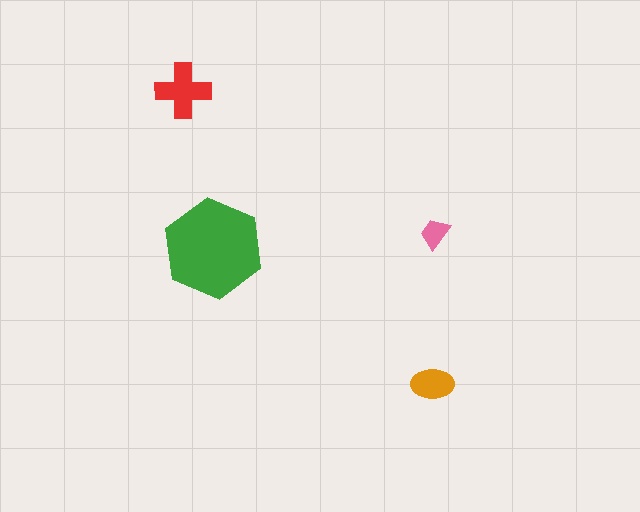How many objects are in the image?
There are 4 objects in the image.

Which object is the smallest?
The pink trapezoid.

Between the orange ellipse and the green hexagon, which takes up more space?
The green hexagon.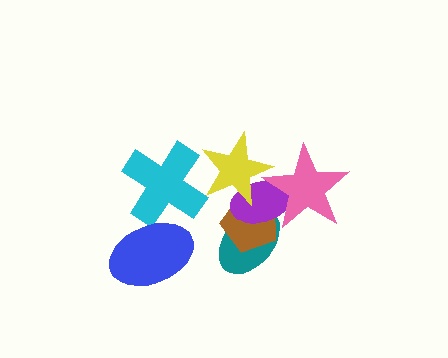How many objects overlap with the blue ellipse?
1 object overlaps with the blue ellipse.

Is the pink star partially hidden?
Yes, it is partially covered by another shape.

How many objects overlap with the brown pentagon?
4 objects overlap with the brown pentagon.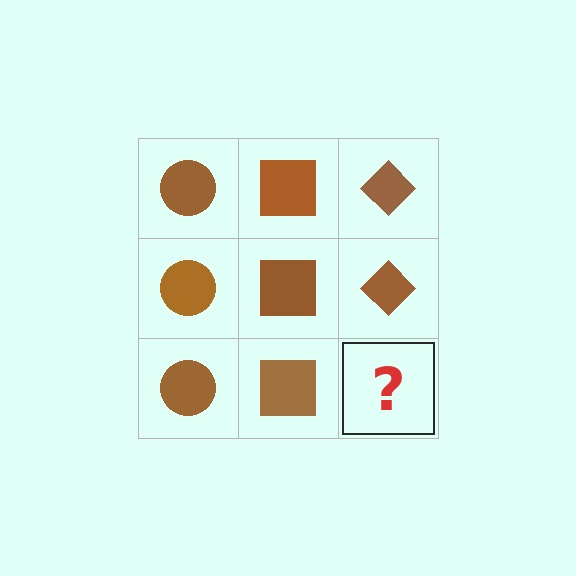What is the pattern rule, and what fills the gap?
The rule is that each column has a consistent shape. The gap should be filled with a brown diamond.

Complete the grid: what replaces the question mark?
The question mark should be replaced with a brown diamond.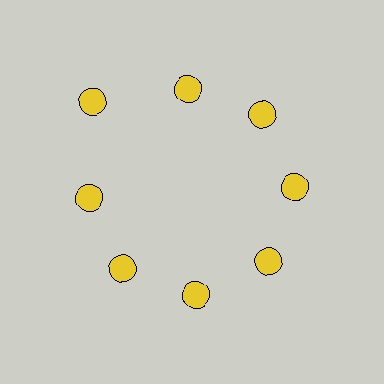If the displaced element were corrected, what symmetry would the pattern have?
It would have 8-fold rotational symmetry — the pattern would map onto itself every 45 degrees.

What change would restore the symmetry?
The symmetry would be restored by moving it inward, back onto the ring so that all 8 circles sit at equal angles and equal distance from the center.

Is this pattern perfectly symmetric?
No. The 8 yellow circles are arranged in a ring, but one element near the 10 o'clock position is pushed outward from the center, breaking the 8-fold rotational symmetry.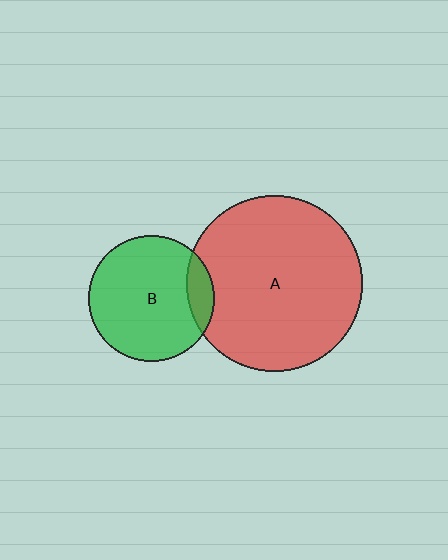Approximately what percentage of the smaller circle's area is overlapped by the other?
Approximately 15%.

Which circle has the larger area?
Circle A (red).